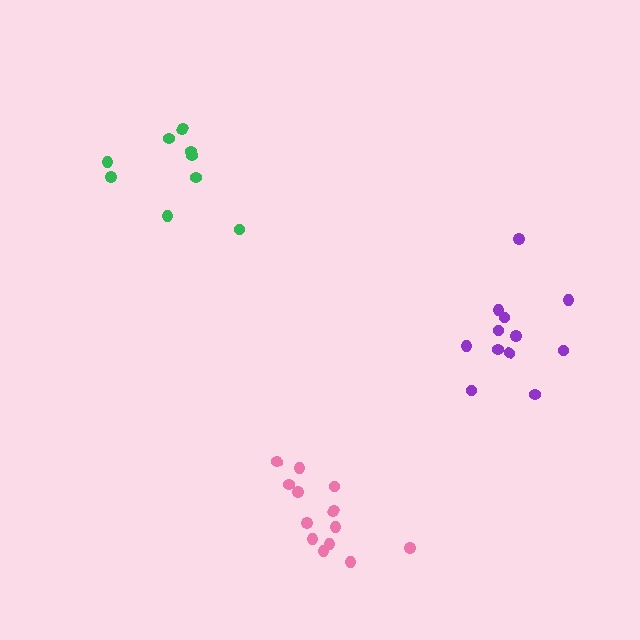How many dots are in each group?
Group 1: 12 dots, Group 2: 9 dots, Group 3: 13 dots (34 total).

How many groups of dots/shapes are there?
There are 3 groups.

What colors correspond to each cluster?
The clusters are colored: purple, green, pink.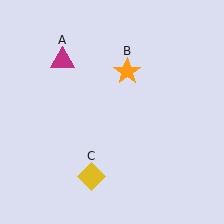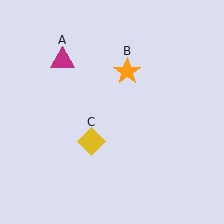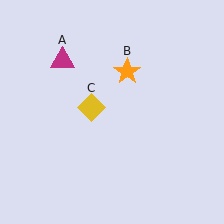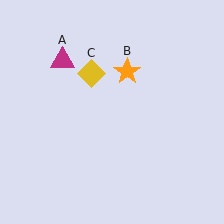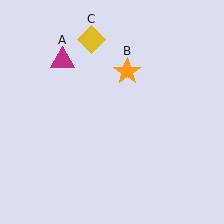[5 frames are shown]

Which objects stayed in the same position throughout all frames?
Magenta triangle (object A) and orange star (object B) remained stationary.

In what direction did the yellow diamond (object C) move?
The yellow diamond (object C) moved up.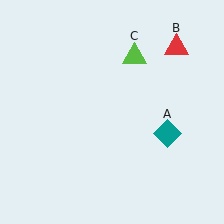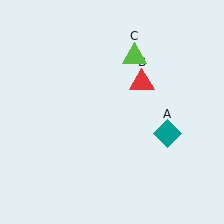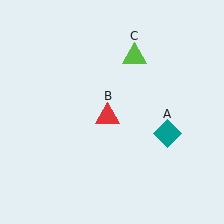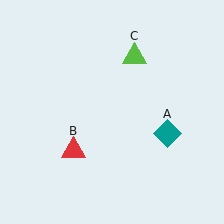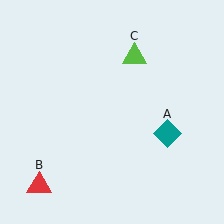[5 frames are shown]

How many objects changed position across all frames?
1 object changed position: red triangle (object B).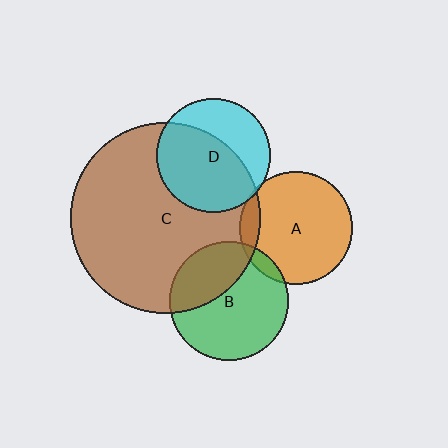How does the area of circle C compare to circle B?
Approximately 2.6 times.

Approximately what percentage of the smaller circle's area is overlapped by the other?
Approximately 10%.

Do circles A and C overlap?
Yes.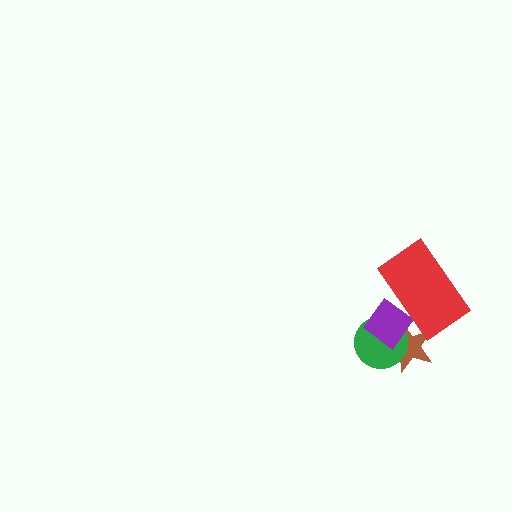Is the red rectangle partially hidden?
No, no other shape covers it.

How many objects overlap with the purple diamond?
3 objects overlap with the purple diamond.